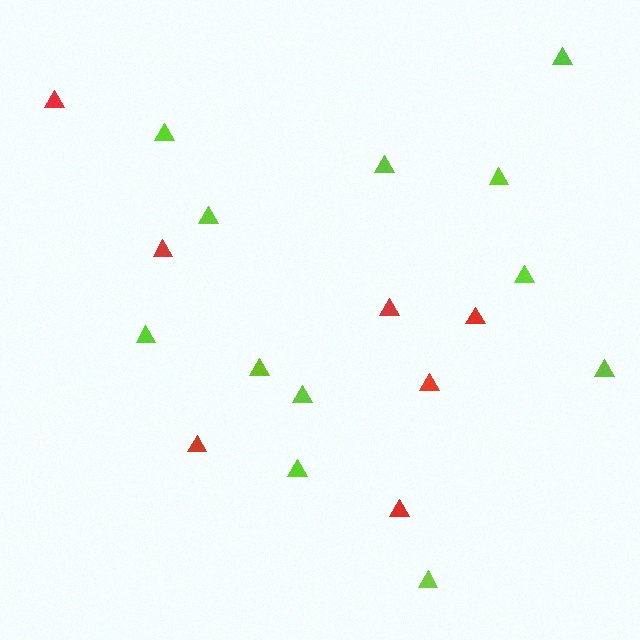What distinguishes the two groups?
There are 2 groups: one group of lime triangles (12) and one group of red triangles (7).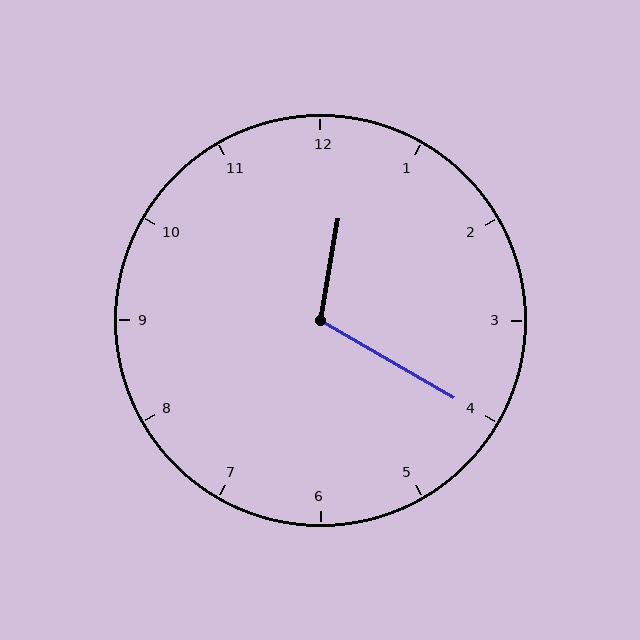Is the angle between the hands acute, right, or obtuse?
It is obtuse.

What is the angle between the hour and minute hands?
Approximately 110 degrees.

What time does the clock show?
12:20.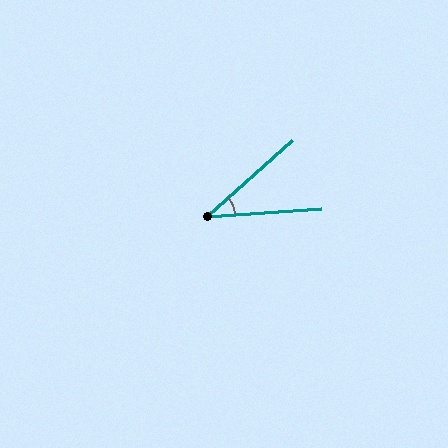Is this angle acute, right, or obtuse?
It is acute.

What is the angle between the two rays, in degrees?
Approximately 38 degrees.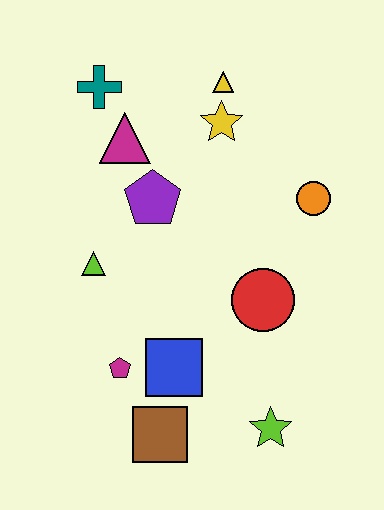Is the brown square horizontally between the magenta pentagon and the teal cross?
No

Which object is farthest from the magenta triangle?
The lime star is farthest from the magenta triangle.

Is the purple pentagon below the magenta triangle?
Yes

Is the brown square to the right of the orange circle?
No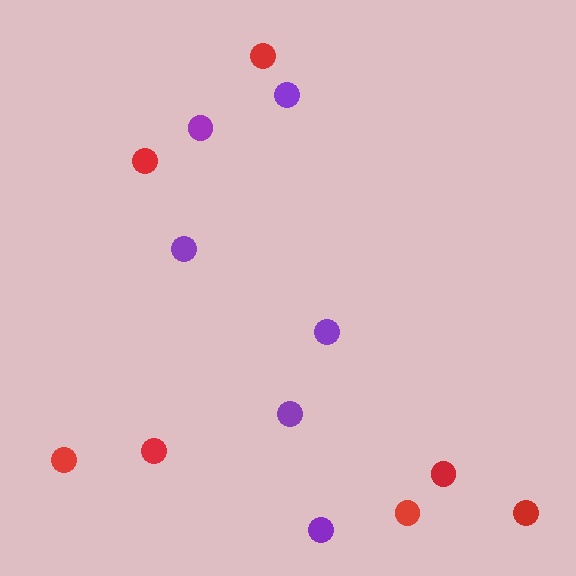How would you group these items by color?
There are 2 groups: one group of red circles (7) and one group of purple circles (6).